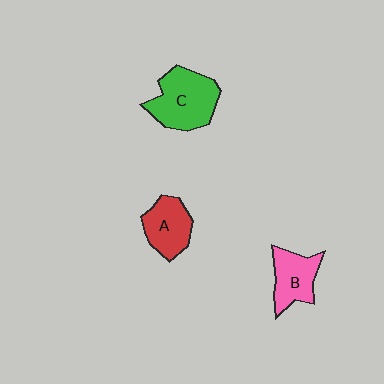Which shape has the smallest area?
Shape B (pink).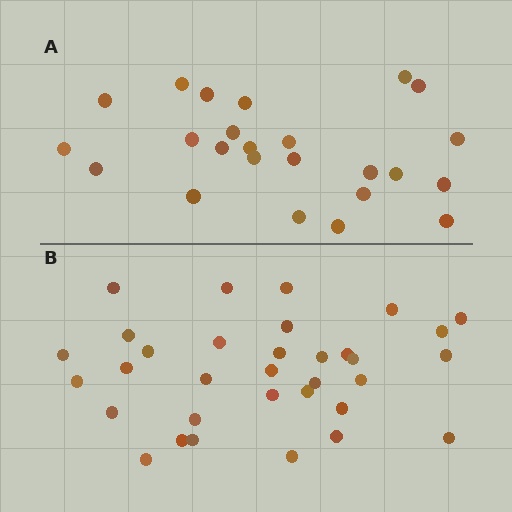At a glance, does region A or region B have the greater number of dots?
Region B (the bottom region) has more dots.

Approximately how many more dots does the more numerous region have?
Region B has roughly 8 or so more dots than region A.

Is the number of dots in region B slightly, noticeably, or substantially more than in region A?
Region B has noticeably more, but not dramatically so. The ratio is roughly 1.4 to 1.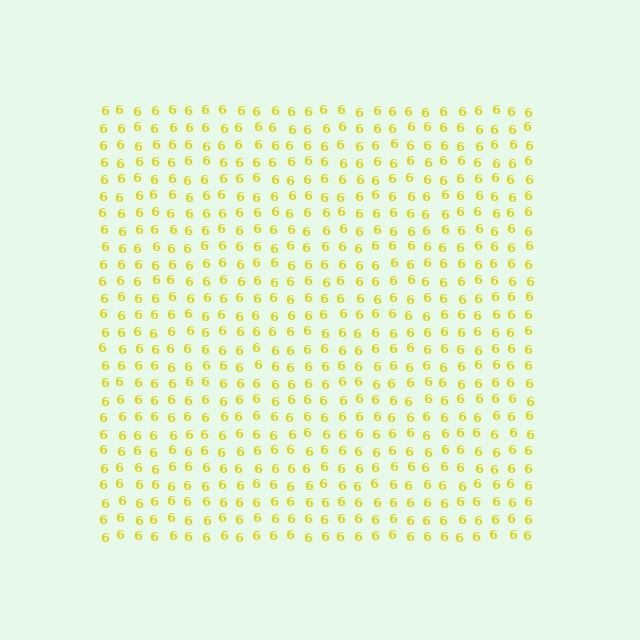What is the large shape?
The large shape is a square.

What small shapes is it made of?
It is made of small digit 6's.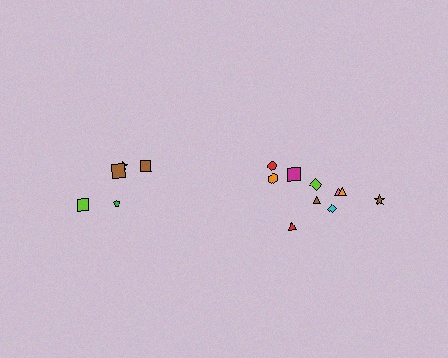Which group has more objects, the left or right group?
The right group.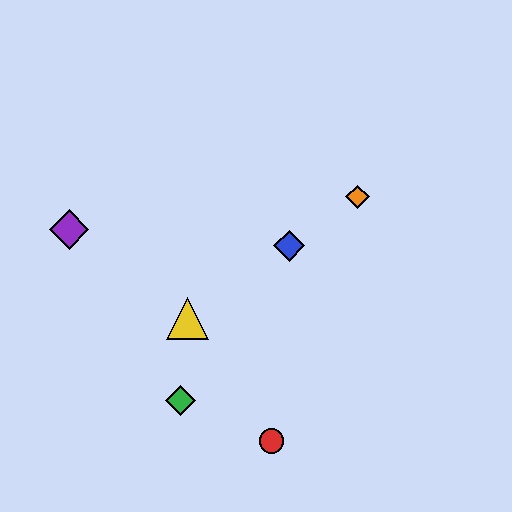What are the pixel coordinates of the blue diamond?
The blue diamond is at (289, 246).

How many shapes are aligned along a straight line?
3 shapes (the blue diamond, the yellow triangle, the orange diamond) are aligned along a straight line.